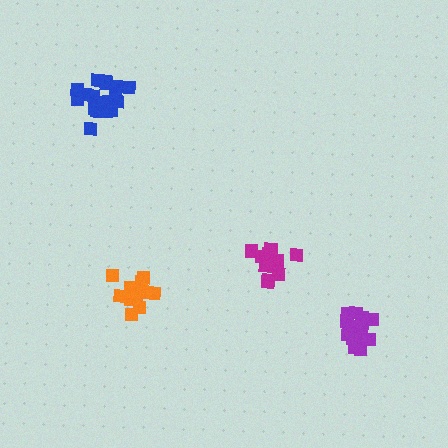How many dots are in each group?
Group 1: 17 dots, Group 2: 14 dots, Group 3: 17 dots, Group 4: 19 dots (67 total).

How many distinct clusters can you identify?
There are 4 distinct clusters.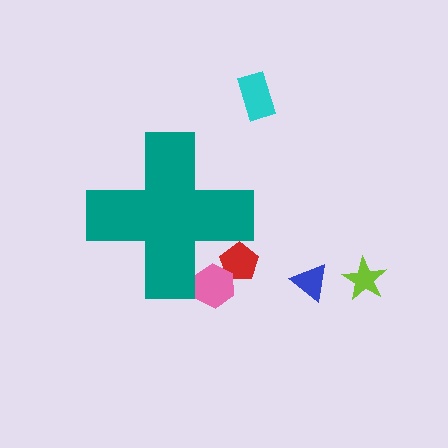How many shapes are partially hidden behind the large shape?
2 shapes are partially hidden.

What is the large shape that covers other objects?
A teal cross.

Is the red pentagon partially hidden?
Yes, the red pentagon is partially hidden behind the teal cross.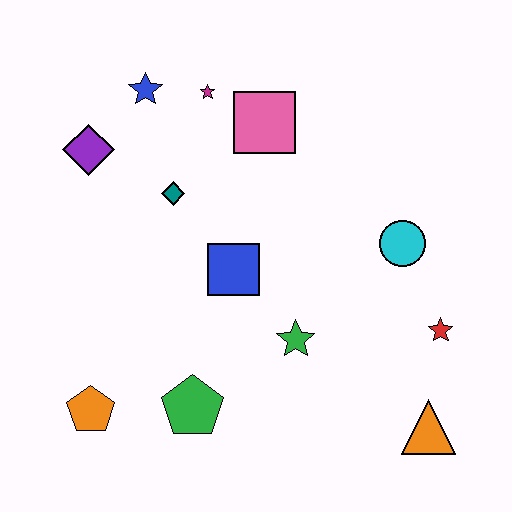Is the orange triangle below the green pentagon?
Yes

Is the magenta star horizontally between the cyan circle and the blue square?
No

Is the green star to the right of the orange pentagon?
Yes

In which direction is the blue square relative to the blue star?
The blue square is below the blue star.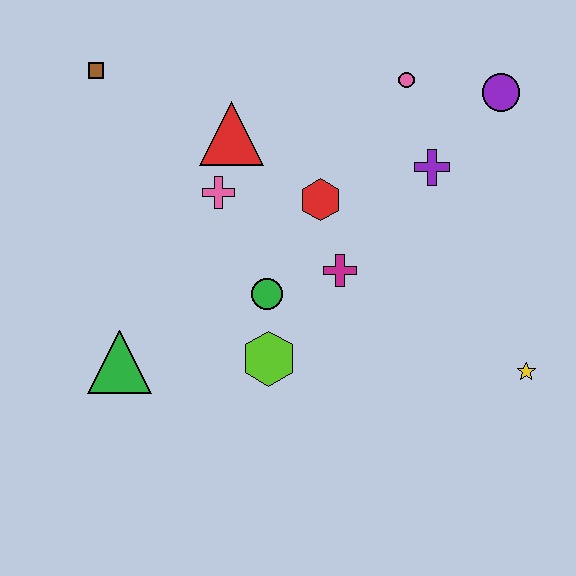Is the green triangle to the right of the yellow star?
No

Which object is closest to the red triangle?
The pink cross is closest to the red triangle.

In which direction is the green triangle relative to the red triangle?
The green triangle is below the red triangle.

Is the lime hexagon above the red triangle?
No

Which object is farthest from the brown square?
The yellow star is farthest from the brown square.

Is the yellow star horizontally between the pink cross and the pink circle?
No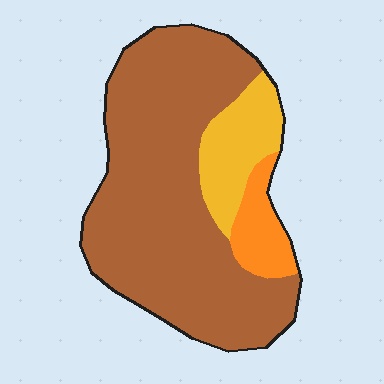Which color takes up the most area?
Brown, at roughly 75%.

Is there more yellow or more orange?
Yellow.